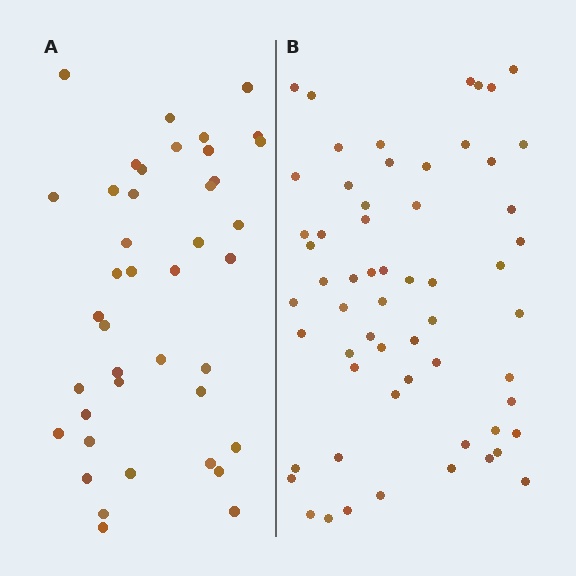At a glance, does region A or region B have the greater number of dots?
Region B (the right region) has more dots.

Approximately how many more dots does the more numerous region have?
Region B has approximately 20 more dots than region A.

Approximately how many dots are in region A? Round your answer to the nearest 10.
About 40 dots. (The exact count is 41, which rounds to 40.)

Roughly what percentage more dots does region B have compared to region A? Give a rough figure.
About 45% more.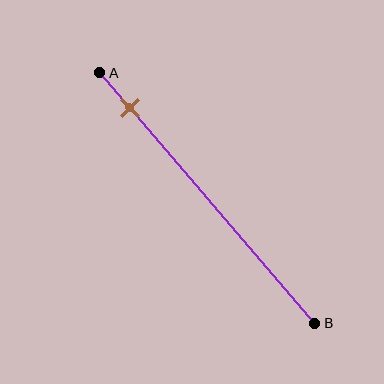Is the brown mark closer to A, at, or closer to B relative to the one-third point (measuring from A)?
The brown mark is closer to point A than the one-third point of segment AB.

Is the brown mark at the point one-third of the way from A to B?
No, the mark is at about 15% from A, not at the 33% one-third point.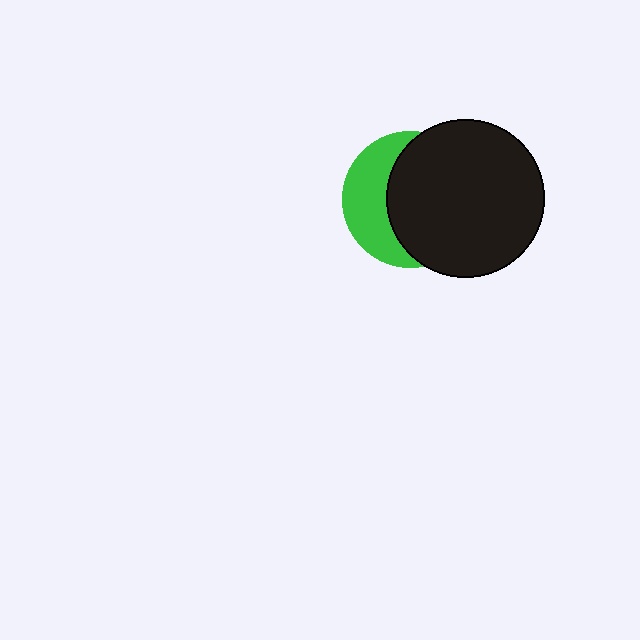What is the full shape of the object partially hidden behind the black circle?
The partially hidden object is a green circle.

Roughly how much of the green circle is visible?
A small part of it is visible (roughly 38%).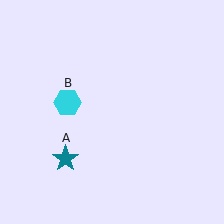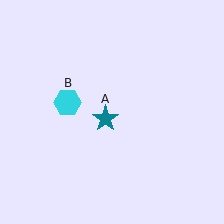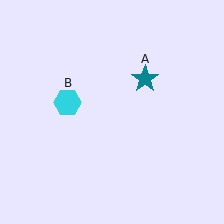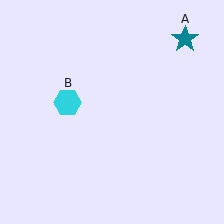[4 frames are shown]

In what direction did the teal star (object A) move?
The teal star (object A) moved up and to the right.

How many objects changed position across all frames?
1 object changed position: teal star (object A).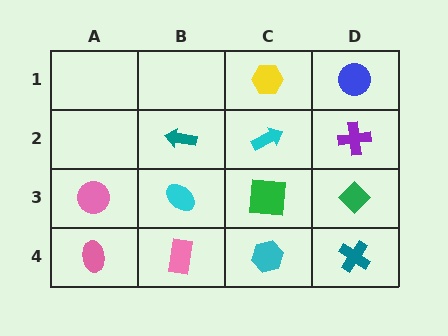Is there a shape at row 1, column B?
No, that cell is empty.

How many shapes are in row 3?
4 shapes.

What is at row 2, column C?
A cyan arrow.